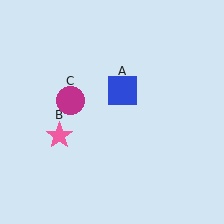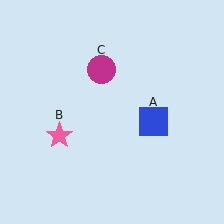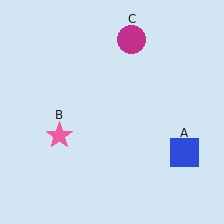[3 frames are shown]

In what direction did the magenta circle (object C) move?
The magenta circle (object C) moved up and to the right.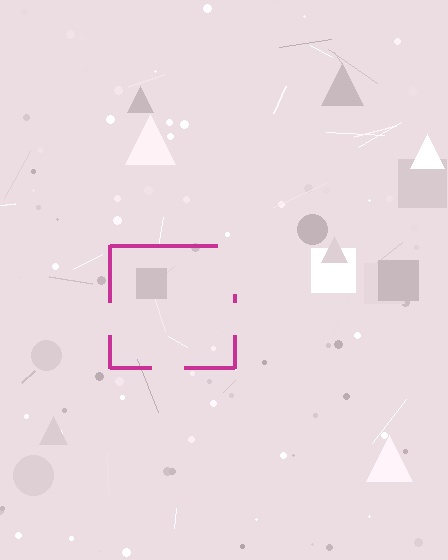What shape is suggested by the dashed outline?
The dashed outline suggests a square.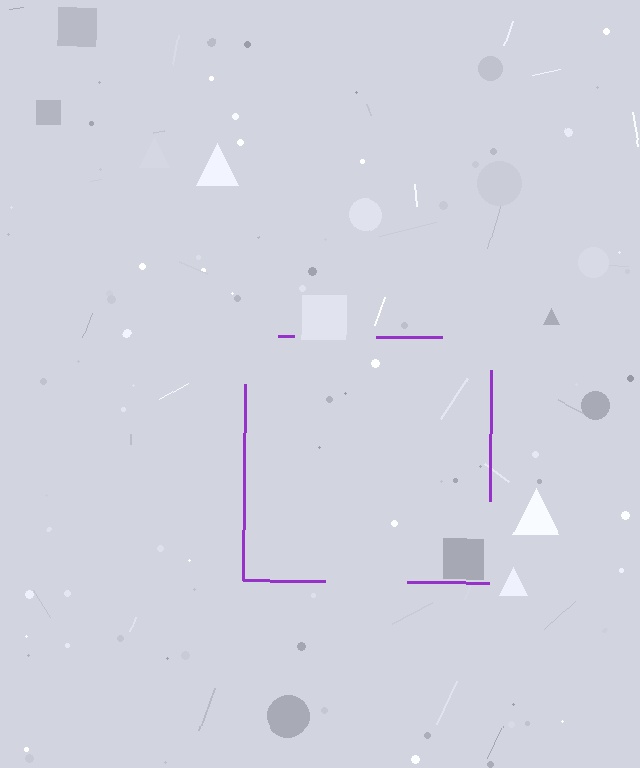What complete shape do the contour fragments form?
The contour fragments form a square.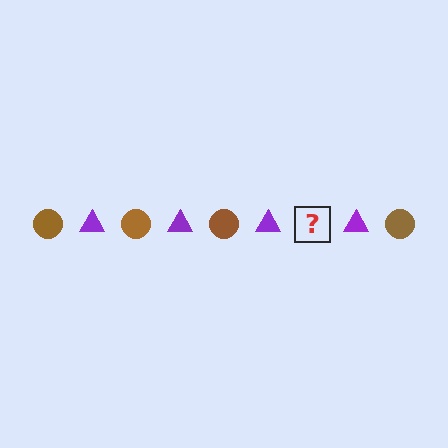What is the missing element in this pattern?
The missing element is a brown circle.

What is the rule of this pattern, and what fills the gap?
The rule is that the pattern alternates between brown circle and purple triangle. The gap should be filled with a brown circle.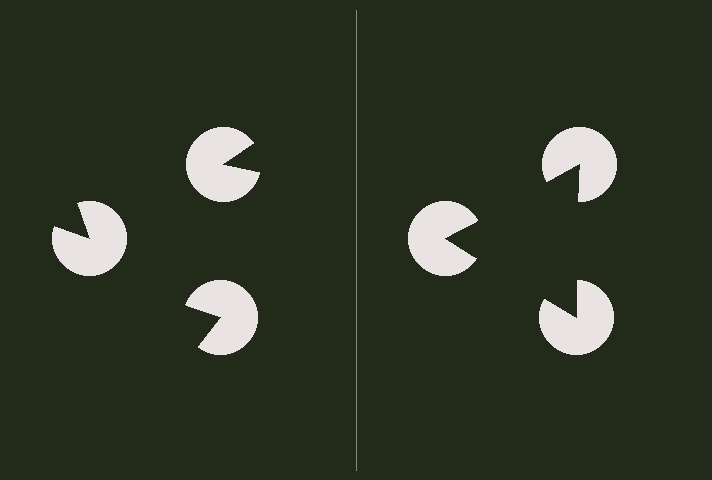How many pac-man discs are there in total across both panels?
6 — 3 on each side.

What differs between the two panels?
The pac-man discs are positioned identically on both sides; only the wedge orientations differ. On the right they align to a triangle; on the left they are misaligned.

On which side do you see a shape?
An illusory triangle appears on the right side. On the left side the wedge cuts are rotated, so no coherent shape forms.